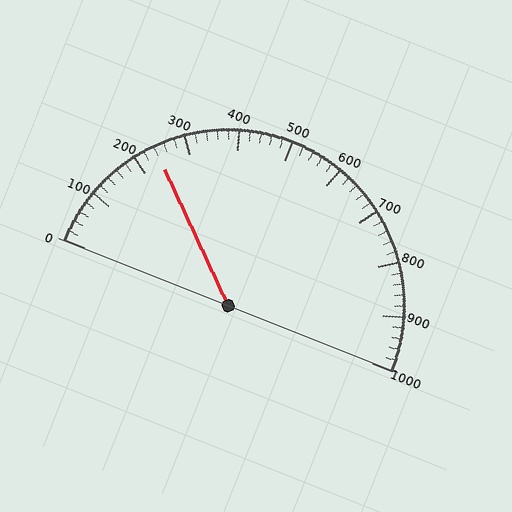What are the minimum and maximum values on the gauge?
The gauge ranges from 0 to 1000.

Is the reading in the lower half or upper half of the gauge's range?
The reading is in the lower half of the range (0 to 1000).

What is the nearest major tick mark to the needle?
The nearest major tick mark is 200.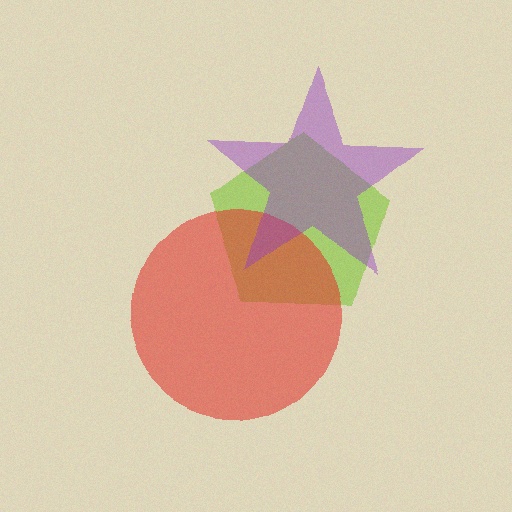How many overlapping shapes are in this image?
There are 3 overlapping shapes in the image.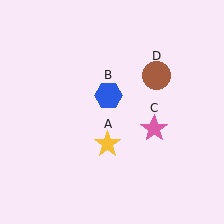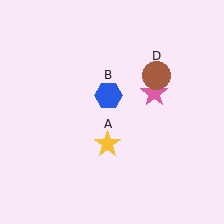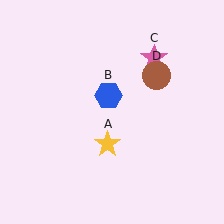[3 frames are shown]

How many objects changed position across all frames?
1 object changed position: pink star (object C).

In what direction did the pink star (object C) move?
The pink star (object C) moved up.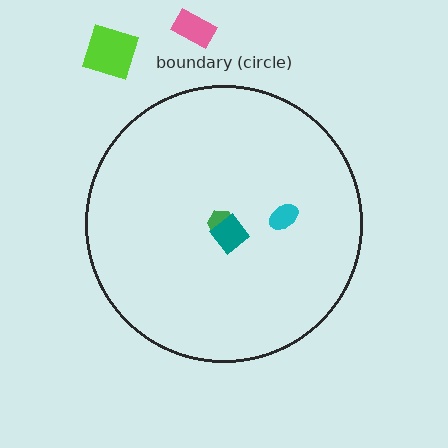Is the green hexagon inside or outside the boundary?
Inside.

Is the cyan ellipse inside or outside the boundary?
Inside.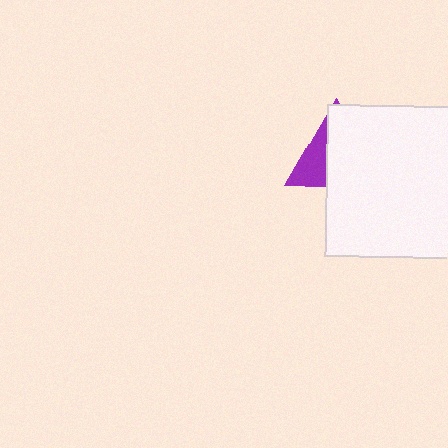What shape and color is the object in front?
The object in front is a white square.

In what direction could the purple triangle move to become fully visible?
The purple triangle could move left. That would shift it out from behind the white square entirely.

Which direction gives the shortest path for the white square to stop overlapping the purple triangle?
Moving right gives the shortest separation.